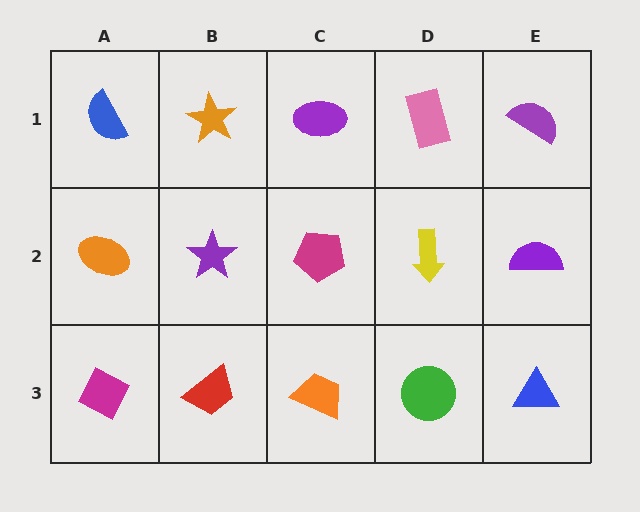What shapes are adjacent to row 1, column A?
An orange ellipse (row 2, column A), an orange star (row 1, column B).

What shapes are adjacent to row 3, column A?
An orange ellipse (row 2, column A), a red trapezoid (row 3, column B).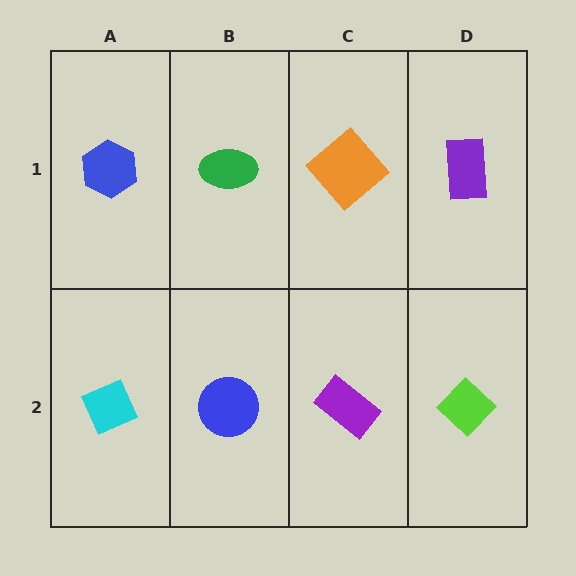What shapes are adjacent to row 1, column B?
A blue circle (row 2, column B), a blue hexagon (row 1, column A), an orange diamond (row 1, column C).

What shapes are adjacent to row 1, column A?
A cyan diamond (row 2, column A), a green ellipse (row 1, column B).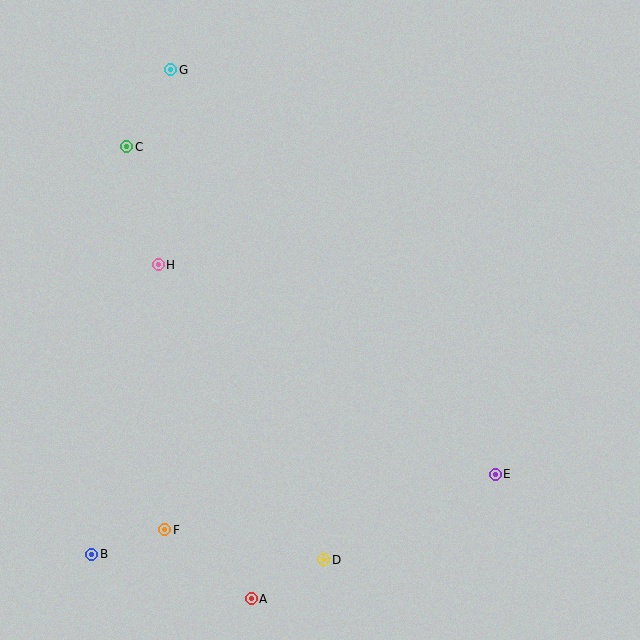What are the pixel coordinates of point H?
Point H is at (158, 265).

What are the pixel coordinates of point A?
Point A is at (251, 599).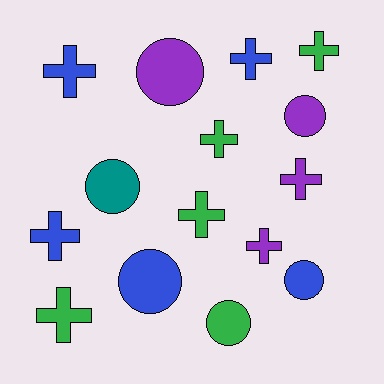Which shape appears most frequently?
Cross, with 9 objects.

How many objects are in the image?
There are 15 objects.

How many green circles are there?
There is 1 green circle.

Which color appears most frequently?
Blue, with 5 objects.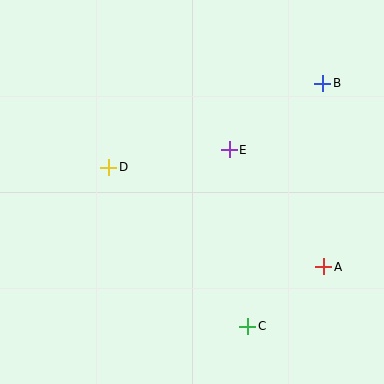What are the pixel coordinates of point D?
Point D is at (109, 167).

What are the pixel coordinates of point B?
Point B is at (323, 83).